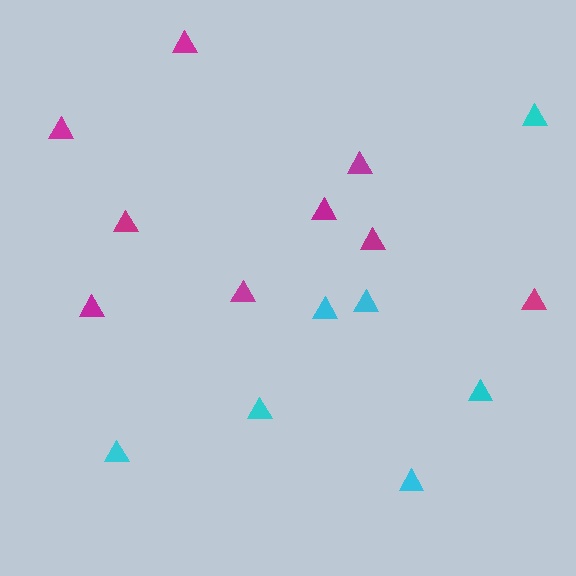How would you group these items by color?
There are 2 groups: one group of magenta triangles (9) and one group of cyan triangles (7).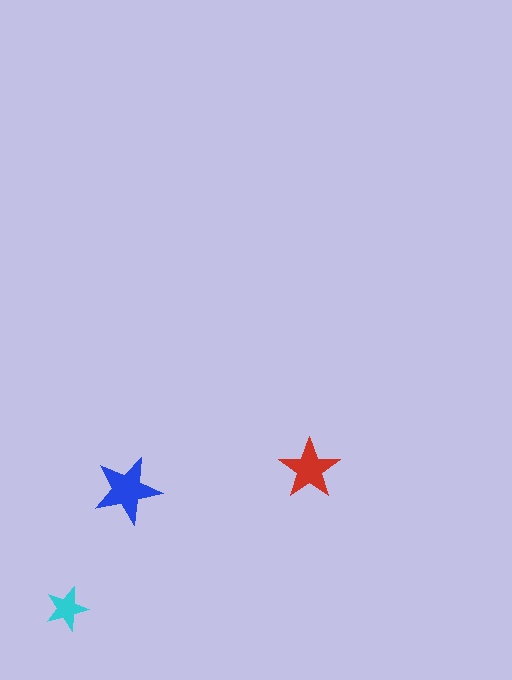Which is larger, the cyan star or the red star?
The red one.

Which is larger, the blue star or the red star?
The blue one.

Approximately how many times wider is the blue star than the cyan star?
About 1.5 times wider.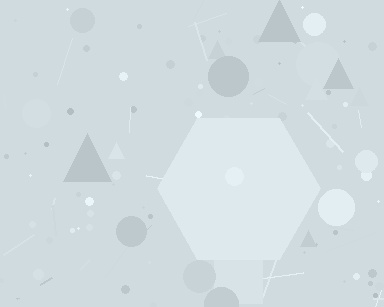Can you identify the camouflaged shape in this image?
The camouflaged shape is a hexagon.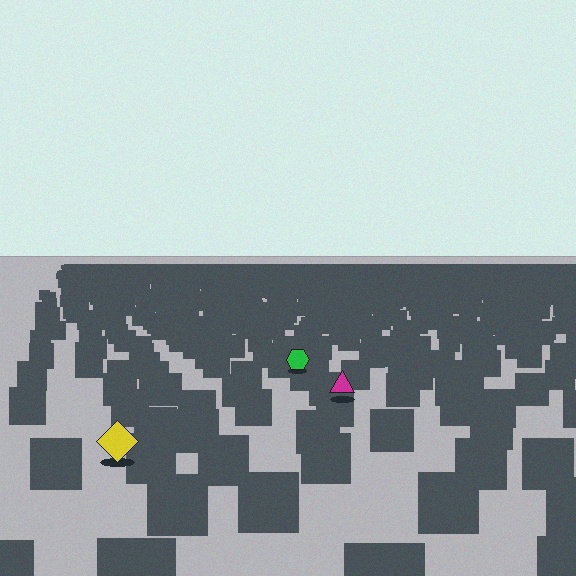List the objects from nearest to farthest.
From nearest to farthest: the yellow diamond, the magenta triangle, the green hexagon.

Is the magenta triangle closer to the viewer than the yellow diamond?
No. The yellow diamond is closer — you can tell from the texture gradient: the ground texture is coarser near it.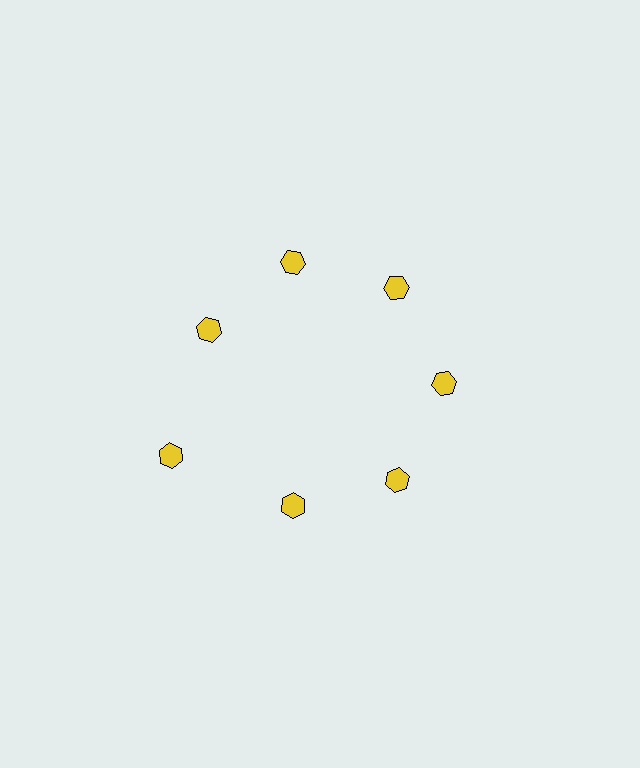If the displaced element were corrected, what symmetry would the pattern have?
It would have 7-fold rotational symmetry — the pattern would map onto itself every 51 degrees.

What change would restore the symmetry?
The symmetry would be restored by moving it inward, back onto the ring so that all 7 hexagons sit at equal angles and equal distance from the center.